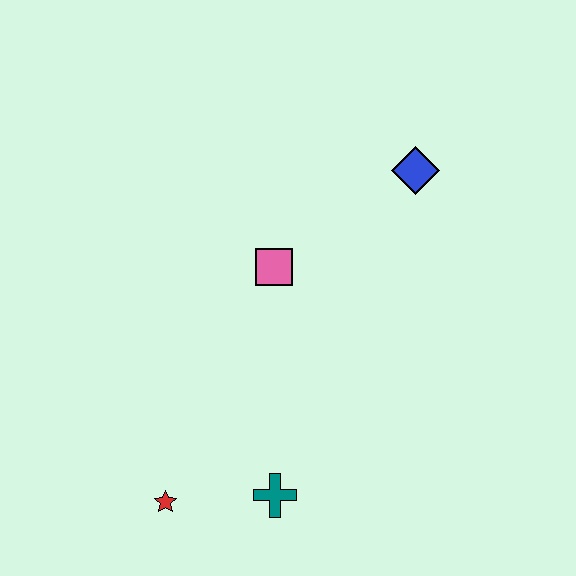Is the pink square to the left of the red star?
No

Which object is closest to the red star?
The teal cross is closest to the red star.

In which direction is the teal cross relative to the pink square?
The teal cross is below the pink square.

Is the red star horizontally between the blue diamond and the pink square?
No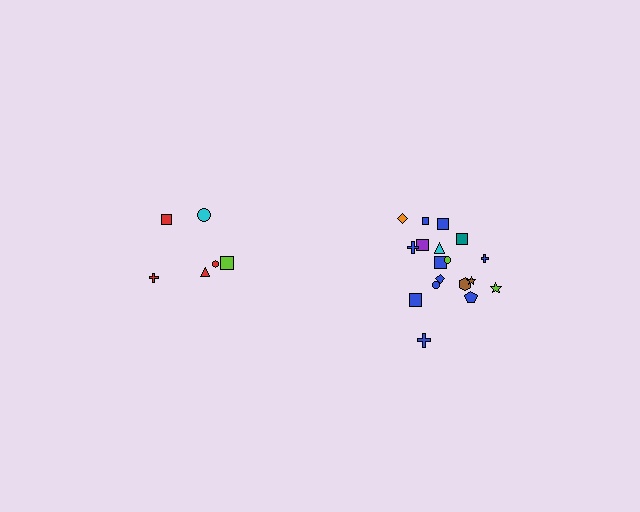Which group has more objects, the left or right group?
The right group.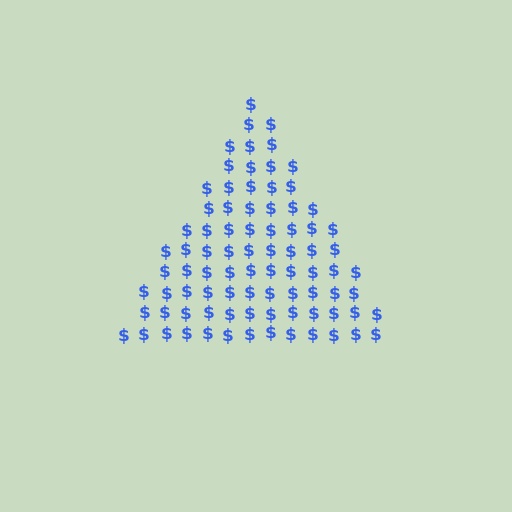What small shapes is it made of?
It is made of small dollar signs.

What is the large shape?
The large shape is a triangle.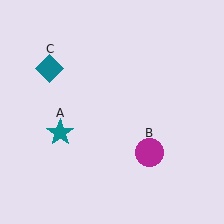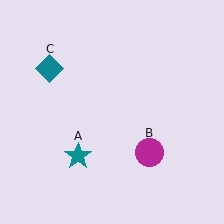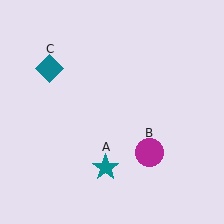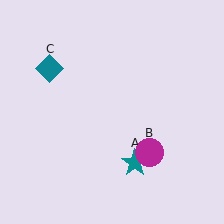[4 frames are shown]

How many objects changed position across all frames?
1 object changed position: teal star (object A).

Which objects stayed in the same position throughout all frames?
Magenta circle (object B) and teal diamond (object C) remained stationary.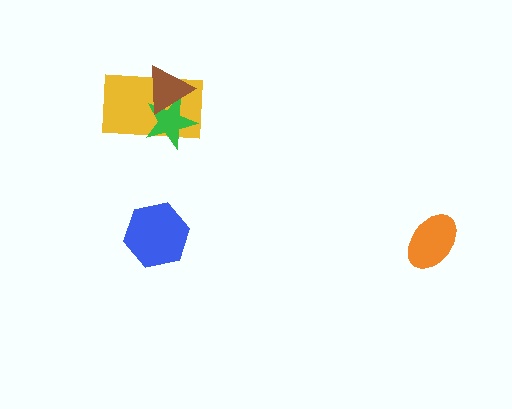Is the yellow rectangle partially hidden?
Yes, it is partially covered by another shape.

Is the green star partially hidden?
Yes, it is partially covered by another shape.